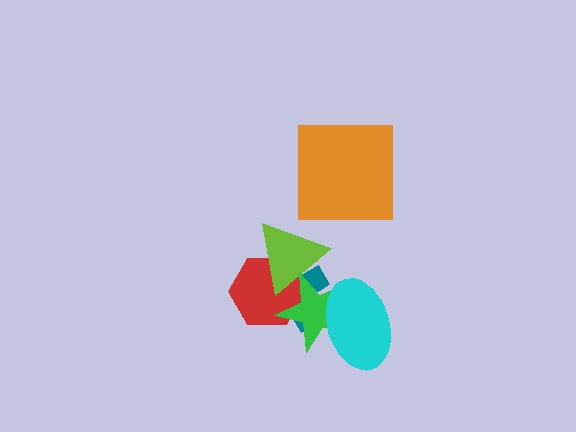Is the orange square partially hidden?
No, no other shape covers it.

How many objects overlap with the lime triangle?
3 objects overlap with the lime triangle.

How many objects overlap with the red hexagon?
3 objects overlap with the red hexagon.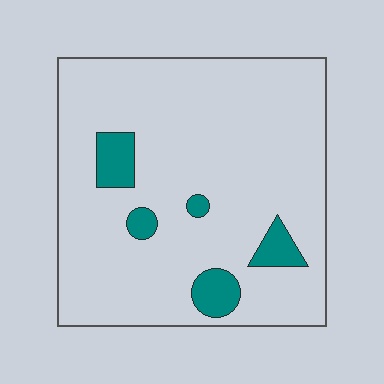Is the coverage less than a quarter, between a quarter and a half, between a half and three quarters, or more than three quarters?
Less than a quarter.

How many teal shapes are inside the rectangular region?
5.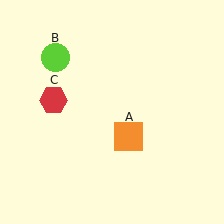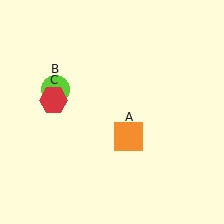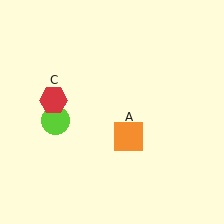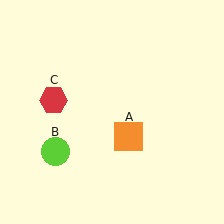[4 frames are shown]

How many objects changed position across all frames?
1 object changed position: lime circle (object B).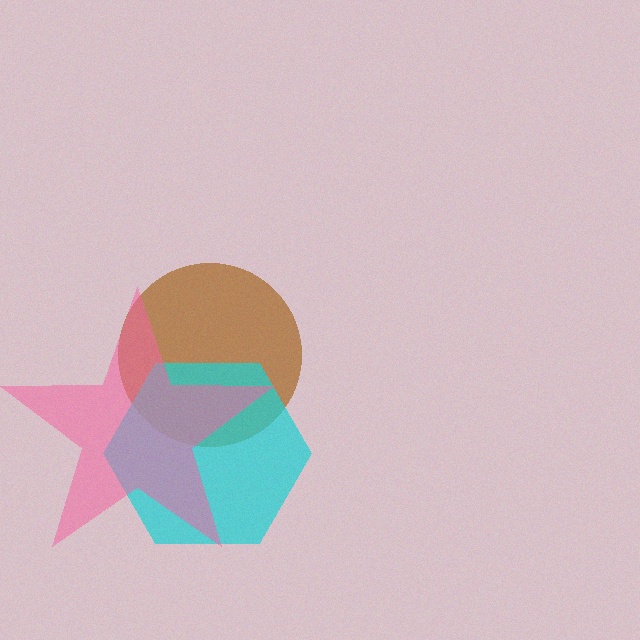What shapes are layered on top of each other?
The layered shapes are: a brown circle, a cyan hexagon, a pink star.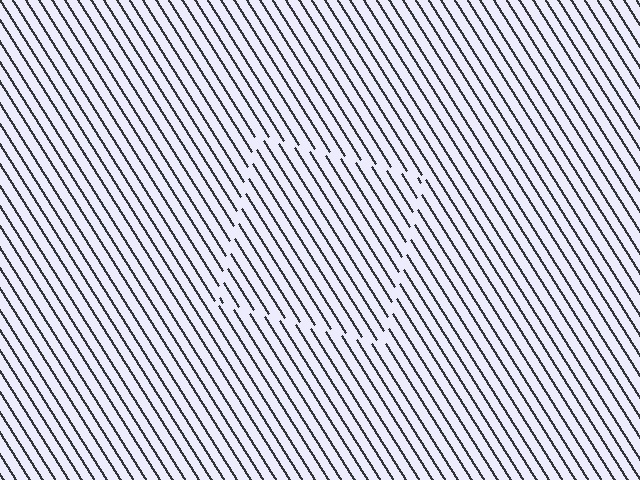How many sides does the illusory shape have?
4 sides — the line-ends trace a square.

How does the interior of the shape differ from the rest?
The interior of the shape contains the same grating, shifted by half a period — the contour is defined by the phase discontinuity where line-ends from the inner and outer gratings abut.